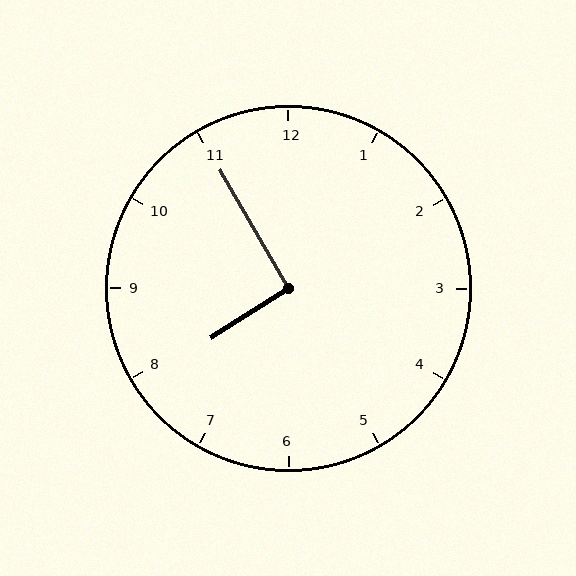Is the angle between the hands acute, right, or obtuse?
It is right.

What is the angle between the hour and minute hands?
Approximately 92 degrees.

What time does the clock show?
7:55.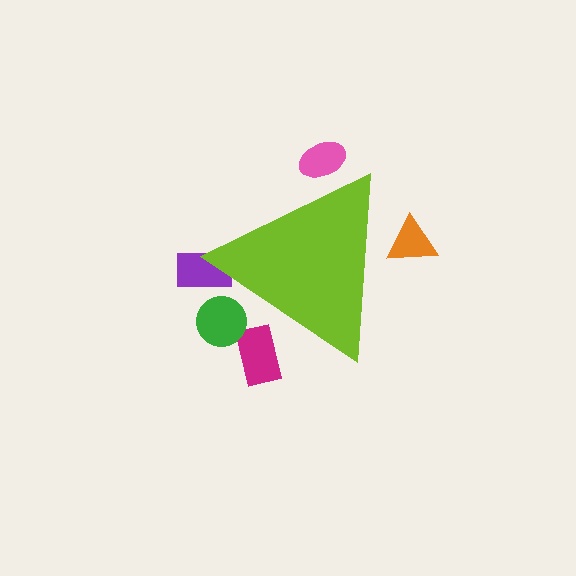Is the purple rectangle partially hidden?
Yes, the purple rectangle is partially hidden behind the lime triangle.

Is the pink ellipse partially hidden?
Yes, the pink ellipse is partially hidden behind the lime triangle.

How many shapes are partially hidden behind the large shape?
5 shapes are partially hidden.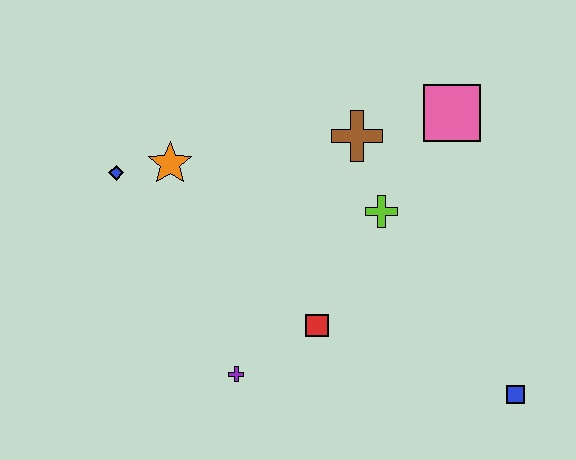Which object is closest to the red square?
The purple cross is closest to the red square.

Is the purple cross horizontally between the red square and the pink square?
No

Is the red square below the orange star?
Yes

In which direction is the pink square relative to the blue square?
The pink square is above the blue square.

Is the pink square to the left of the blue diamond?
No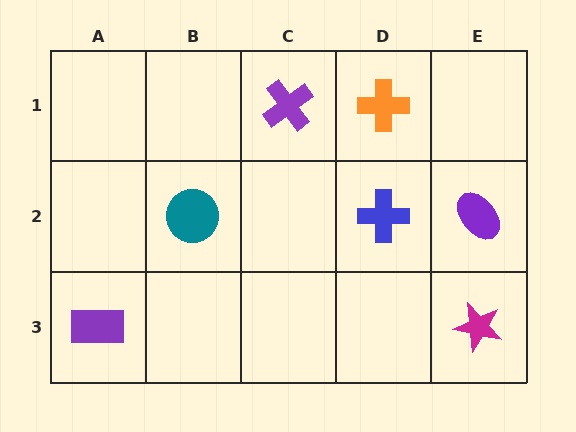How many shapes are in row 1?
2 shapes.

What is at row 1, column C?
A purple cross.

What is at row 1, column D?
An orange cross.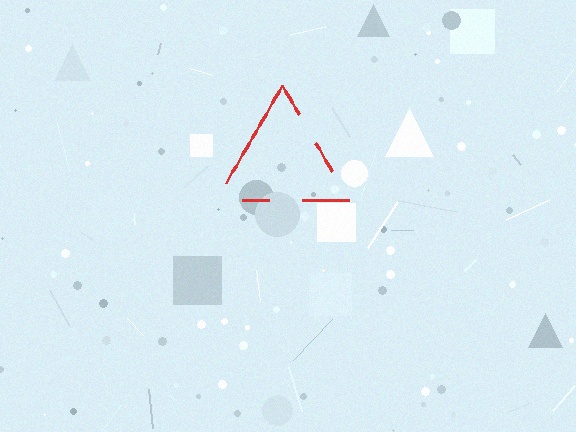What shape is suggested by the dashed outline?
The dashed outline suggests a triangle.